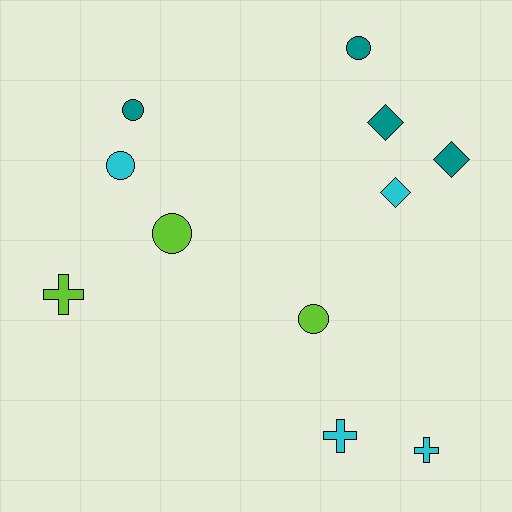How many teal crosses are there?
There are no teal crosses.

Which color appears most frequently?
Teal, with 4 objects.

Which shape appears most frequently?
Circle, with 5 objects.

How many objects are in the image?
There are 11 objects.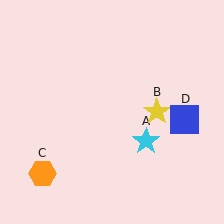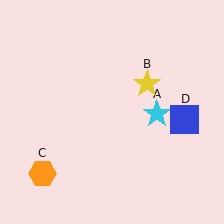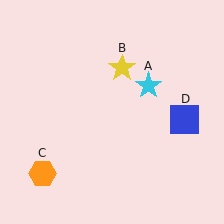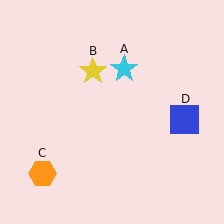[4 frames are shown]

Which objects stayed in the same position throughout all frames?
Orange hexagon (object C) and blue square (object D) remained stationary.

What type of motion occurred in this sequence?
The cyan star (object A), yellow star (object B) rotated counterclockwise around the center of the scene.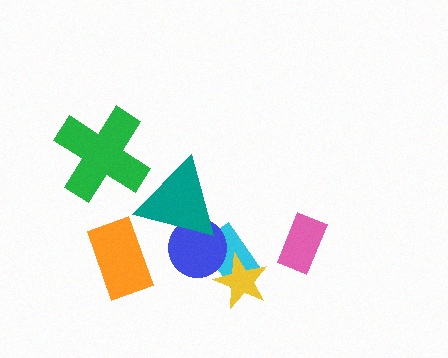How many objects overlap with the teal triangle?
1 object overlaps with the teal triangle.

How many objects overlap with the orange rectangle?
0 objects overlap with the orange rectangle.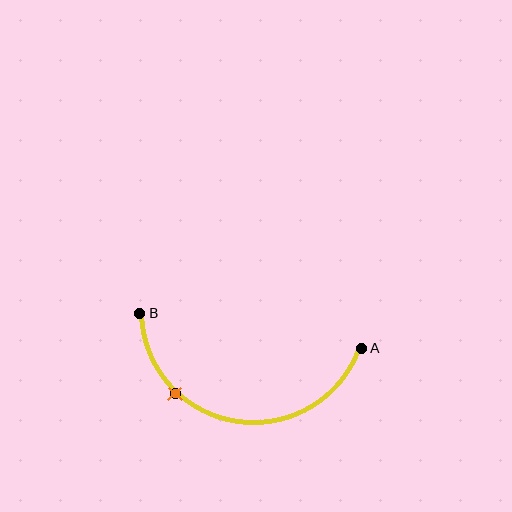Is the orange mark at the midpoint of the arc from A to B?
No. The orange mark lies on the arc but is closer to endpoint B. The arc midpoint would be at the point on the curve equidistant along the arc from both A and B.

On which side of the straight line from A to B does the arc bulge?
The arc bulges below the straight line connecting A and B.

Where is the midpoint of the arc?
The arc midpoint is the point on the curve farthest from the straight line joining A and B. It sits below that line.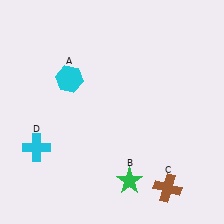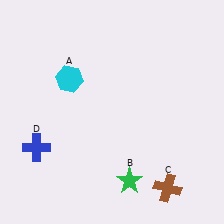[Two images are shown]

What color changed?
The cross (D) changed from cyan in Image 1 to blue in Image 2.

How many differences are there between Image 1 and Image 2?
There is 1 difference between the two images.